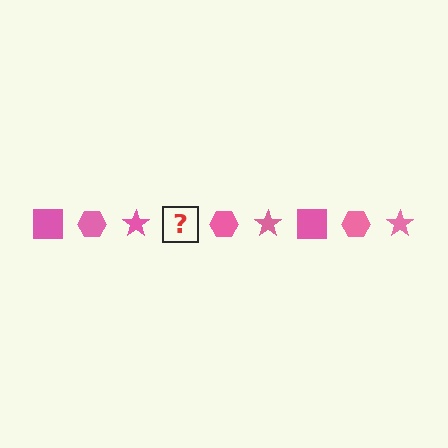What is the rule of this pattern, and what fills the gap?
The rule is that the pattern cycles through square, hexagon, star shapes in pink. The gap should be filled with a pink square.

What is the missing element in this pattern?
The missing element is a pink square.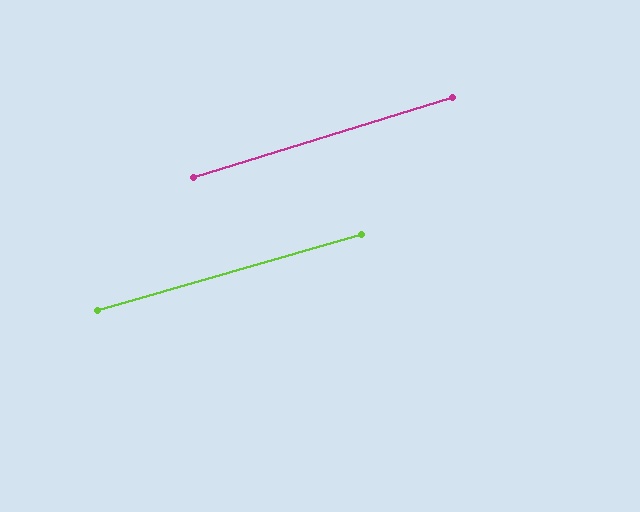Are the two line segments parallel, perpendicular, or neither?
Parallel — their directions differ by only 0.9°.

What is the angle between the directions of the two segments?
Approximately 1 degree.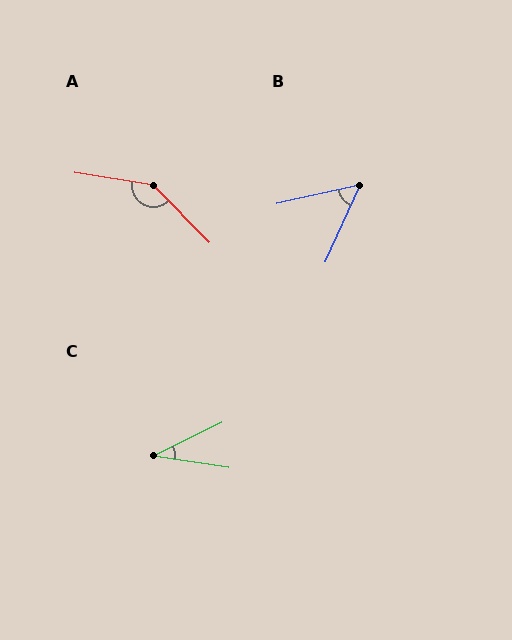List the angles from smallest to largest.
C (35°), B (53°), A (143°).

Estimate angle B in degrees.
Approximately 53 degrees.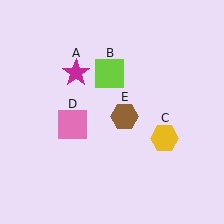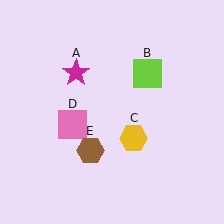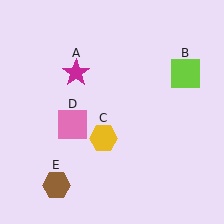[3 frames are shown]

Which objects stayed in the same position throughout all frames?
Magenta star (object A) and pink square (object D) remained stationary.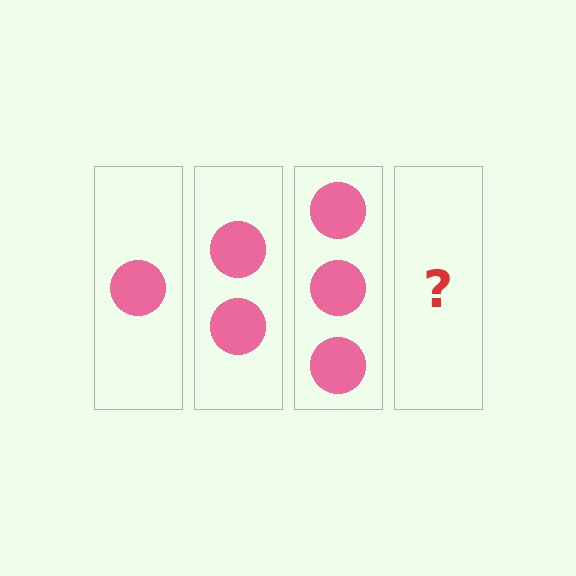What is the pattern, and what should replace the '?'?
The pattern is that each step adds one more circle. The '?' should be 4 circles.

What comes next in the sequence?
The next element should be 4 circles.